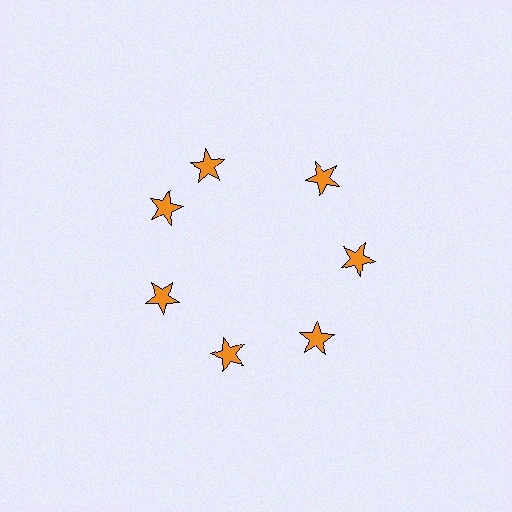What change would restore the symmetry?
The symmetry would be restored by rotating it back into even spacing with its neighbors so that all 7 stars sit at equal angles and equal distance from the center.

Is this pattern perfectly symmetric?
No. The 7 orange stars are arranged in a ring, but one element near the 12 o'clock position is rotated out of alignment along the ring, breaking the 7-fold rotational symmetry.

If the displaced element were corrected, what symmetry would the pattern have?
It would have 7-fold rotational symmetry — the pattern would map onto itself every 51 degrees.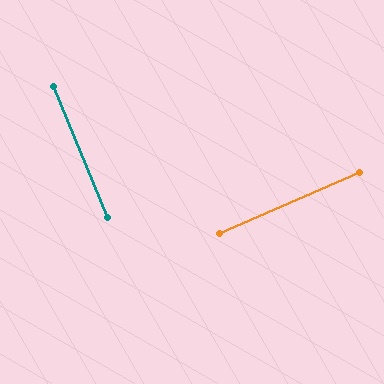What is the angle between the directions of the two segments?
Approximately 89 degrees.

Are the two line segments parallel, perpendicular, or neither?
Perpendicular — they meet at approximately 89°.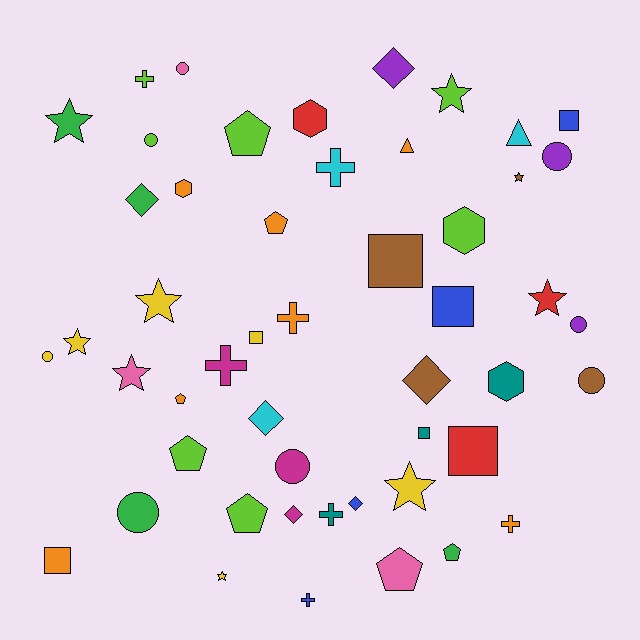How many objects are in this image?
There are 50 objects.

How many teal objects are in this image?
There are 3 teal objects.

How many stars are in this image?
There are 9 stars.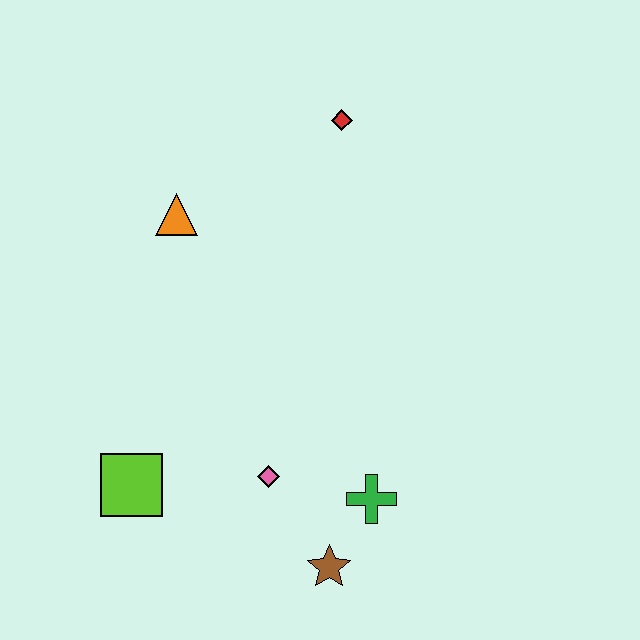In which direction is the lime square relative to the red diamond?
The lime square is below the red diamond.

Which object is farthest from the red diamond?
The brown star is farthest from the red diamond.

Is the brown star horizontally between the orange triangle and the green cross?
Yes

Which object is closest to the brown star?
The green cross is closest to the brown star.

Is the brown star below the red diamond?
Yes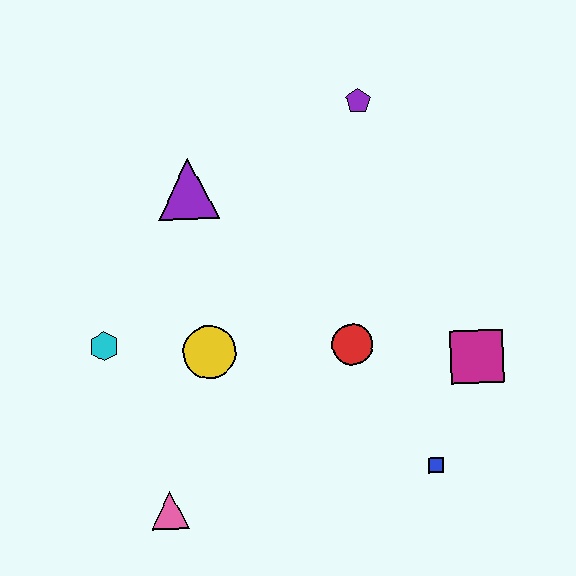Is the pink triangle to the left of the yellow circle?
Yes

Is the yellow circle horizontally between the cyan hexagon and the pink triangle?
No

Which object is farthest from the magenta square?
The cyan hexagon is farthest from the magenta square.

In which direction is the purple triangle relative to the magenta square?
The purple triangle is to the left of the magenta square.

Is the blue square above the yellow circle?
No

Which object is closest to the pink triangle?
The yellow circle is closest to the pink triangle.